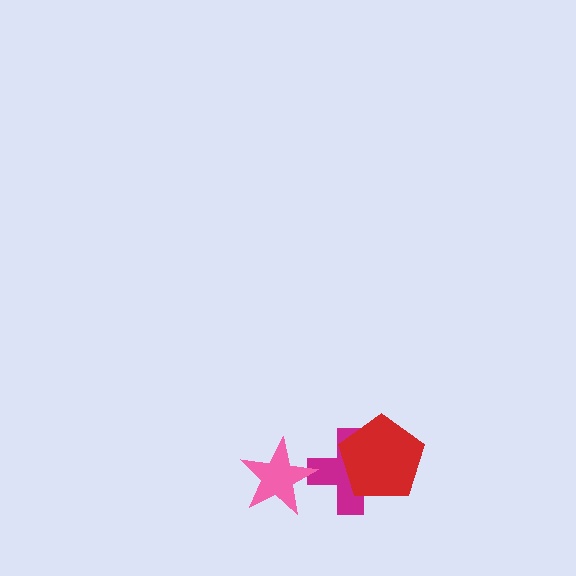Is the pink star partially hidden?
No, no other shape covers it.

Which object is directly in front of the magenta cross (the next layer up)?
The red pentagon is directly in front of the magenta cross.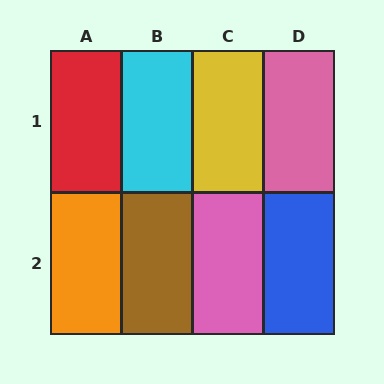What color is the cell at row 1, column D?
Pink.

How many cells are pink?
2 cells are pink.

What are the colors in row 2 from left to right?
Orange, brown, pink, blue.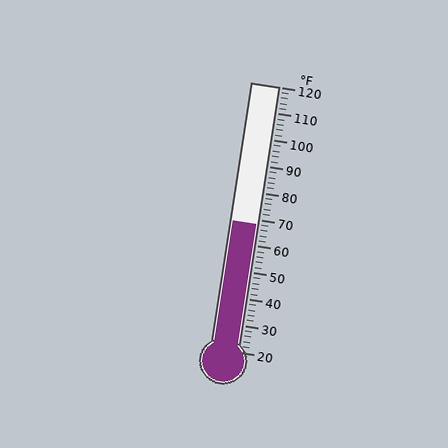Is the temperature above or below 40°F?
The temperature is above 40°F.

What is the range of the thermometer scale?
The thermometer scale ranges from 20°F to 120°F.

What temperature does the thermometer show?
The thermometer shows approximately 68°F.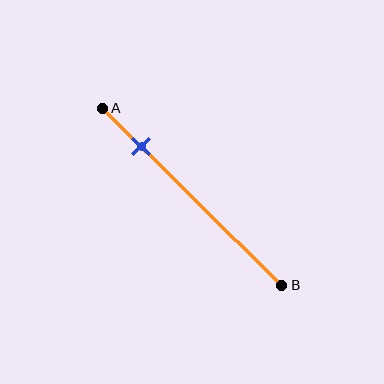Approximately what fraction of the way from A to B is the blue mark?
The blue mark is approximately 20% of the way from A to B.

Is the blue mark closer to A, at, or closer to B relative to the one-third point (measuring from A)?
The blue mark is closer to point A than the one-third point of segment AB.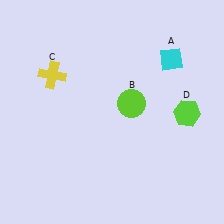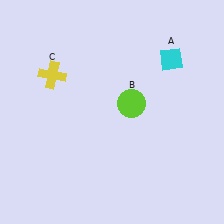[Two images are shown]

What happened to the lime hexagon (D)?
The lime hexagon (D) was removed in Image 2. It was in the bottom-right area of Image 1.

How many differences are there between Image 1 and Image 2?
There is 1 difference between the two images.